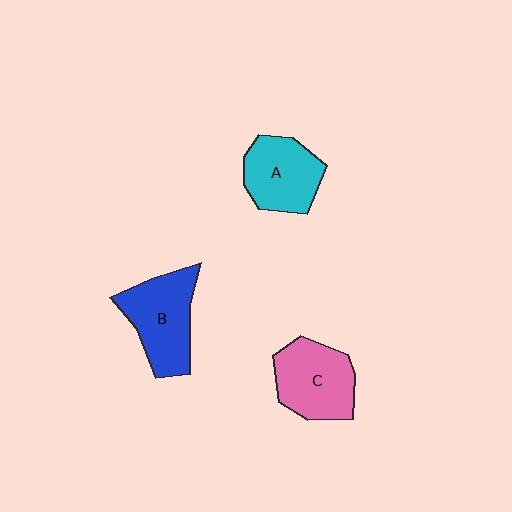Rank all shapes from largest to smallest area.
From largest to smallest: B (blue), C (pink), A (cyan).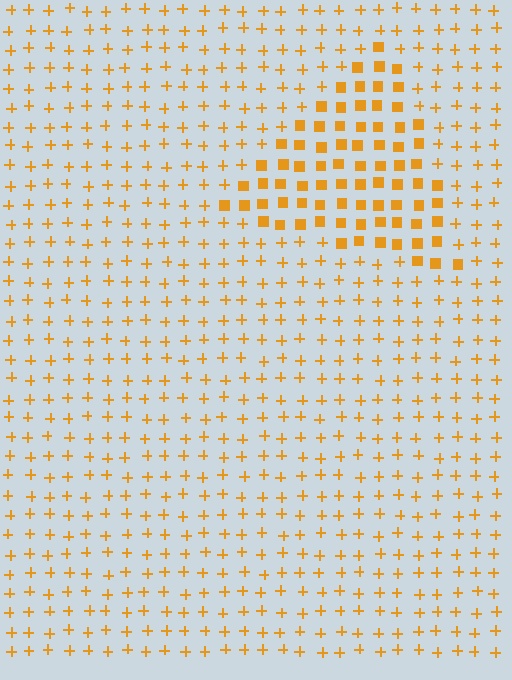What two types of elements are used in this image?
The image uses squares inside the triangle region and plus signs outside it.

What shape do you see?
I see a triangle.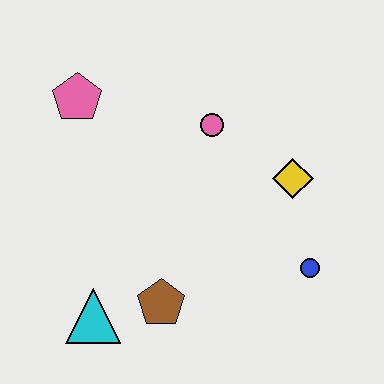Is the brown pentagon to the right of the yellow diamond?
No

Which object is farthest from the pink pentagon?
The blue circle is farthest from the pink pentagon.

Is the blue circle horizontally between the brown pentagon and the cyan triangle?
No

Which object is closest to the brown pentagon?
The cyan triangle is closest to the brown pentagon.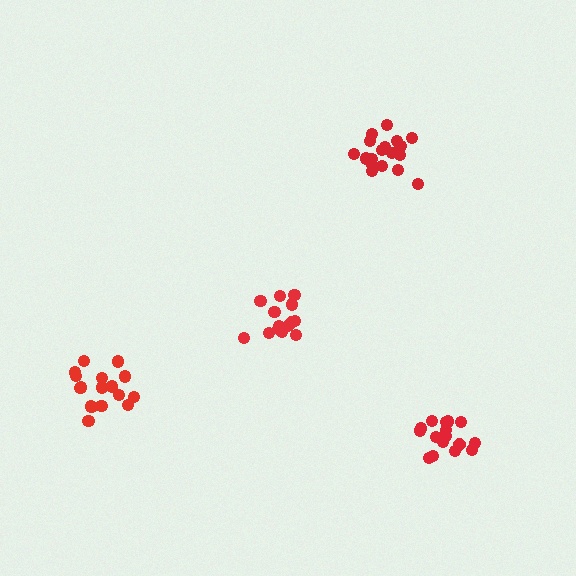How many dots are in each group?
Group 1: 18 dots, Group 2: 14 dots, Group 3: 16 dots, Group 4: 17 dots (65 total).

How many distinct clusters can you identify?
There are 4 distinct clusters.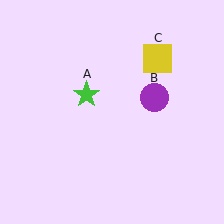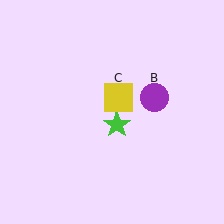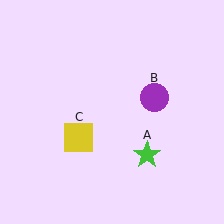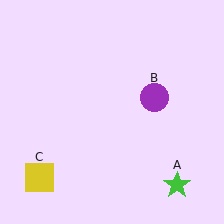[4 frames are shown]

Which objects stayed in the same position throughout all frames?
Purple circle (object B) remained stationary.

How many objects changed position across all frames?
2 objects changed position: green star (object A), yellow square (object C).